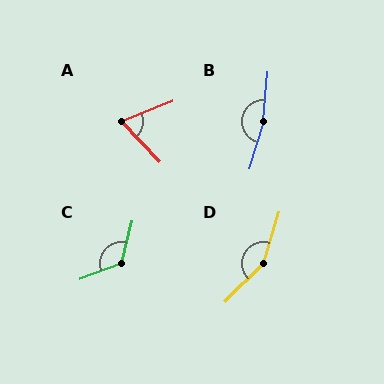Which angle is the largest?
B, at approximately 168 degrees.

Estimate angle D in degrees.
Approximately 151 degrees.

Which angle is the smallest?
A, at approximately 68 degrees.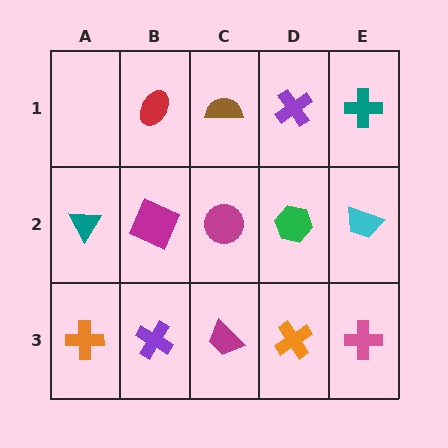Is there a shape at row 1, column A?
No, that cell is empty.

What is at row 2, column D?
A green hexagon.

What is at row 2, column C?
A magenta circle.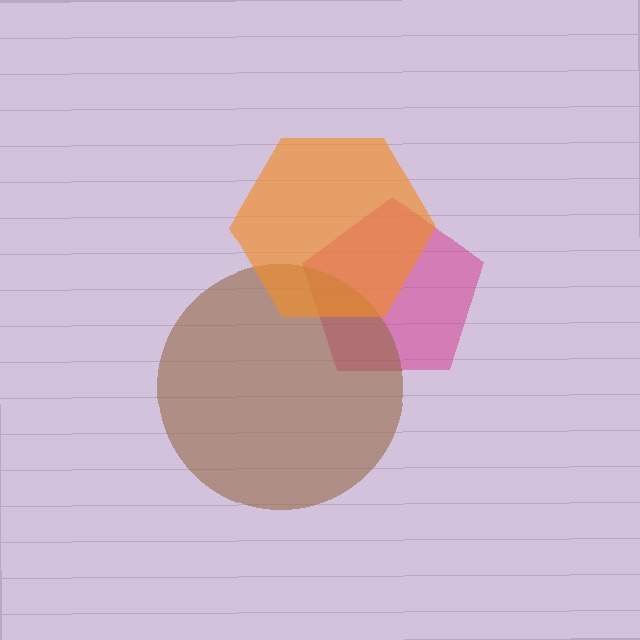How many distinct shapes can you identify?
There are 3 distinct shapes: a magenta pentagon, a brown circle, an orange hexagon.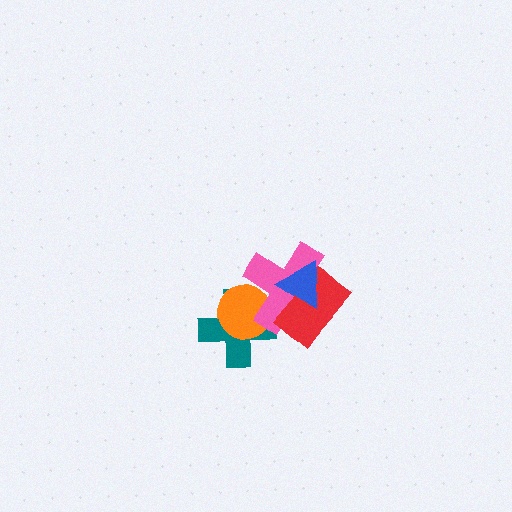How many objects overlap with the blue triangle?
2 objects overlap with the blue triangle.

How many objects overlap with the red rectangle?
2 objects overlap with the red rectangle.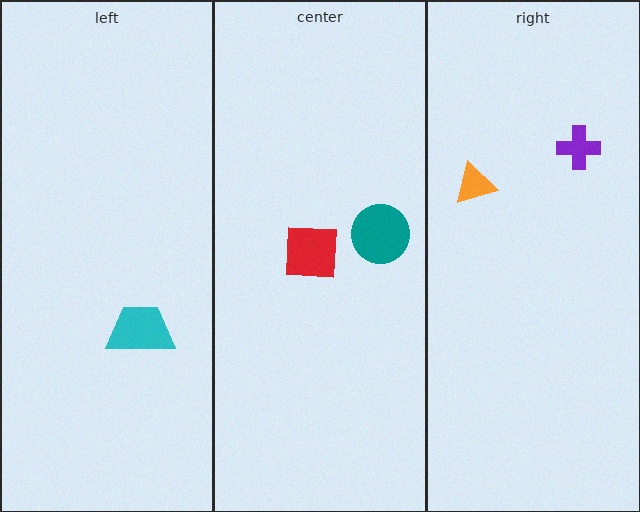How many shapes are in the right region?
2.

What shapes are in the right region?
The orange triangle, the purple cross.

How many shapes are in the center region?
2.